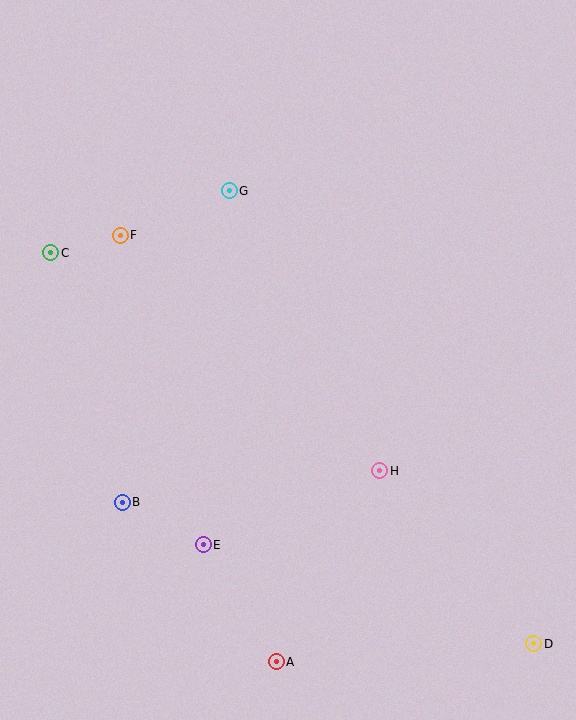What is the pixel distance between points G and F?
The distance between G and F is 118 pixels.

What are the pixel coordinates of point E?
Point E is at (203, 545).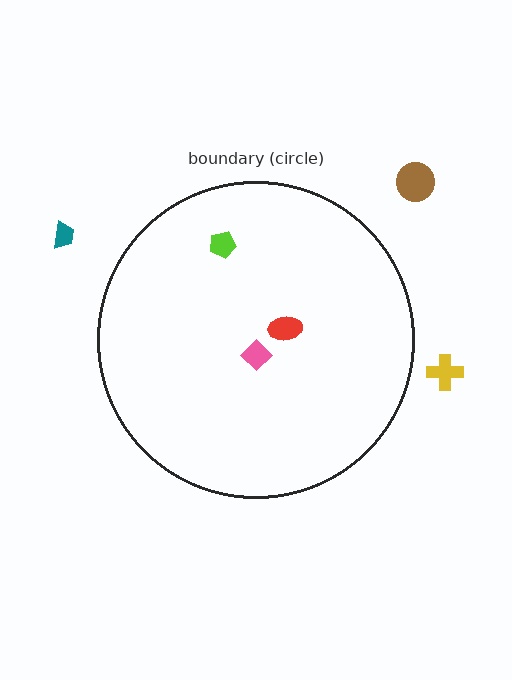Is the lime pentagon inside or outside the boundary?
Inside.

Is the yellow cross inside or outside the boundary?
Outside.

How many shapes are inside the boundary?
3 inside, 3 outside.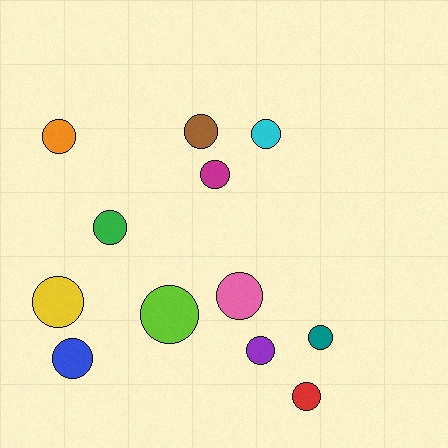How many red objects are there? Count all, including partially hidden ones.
There is 1 red object.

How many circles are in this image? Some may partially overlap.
There are 12 circles.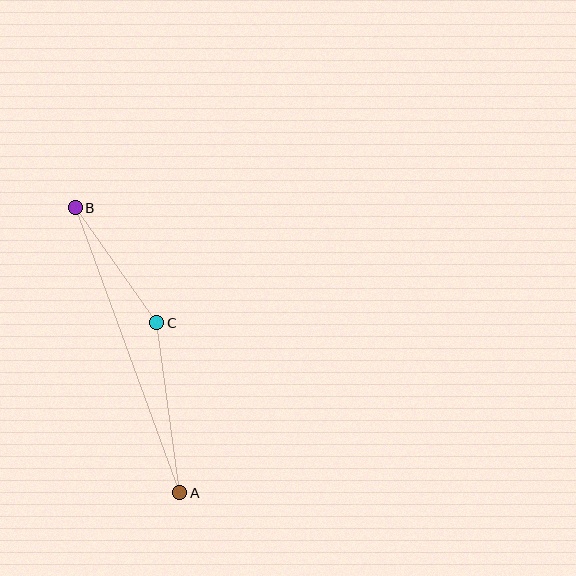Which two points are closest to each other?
Points B and C are closest to each other.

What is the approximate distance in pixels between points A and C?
The distance between A and C is approximately 172 pixels.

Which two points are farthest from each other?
Points A and B are farthest from each other.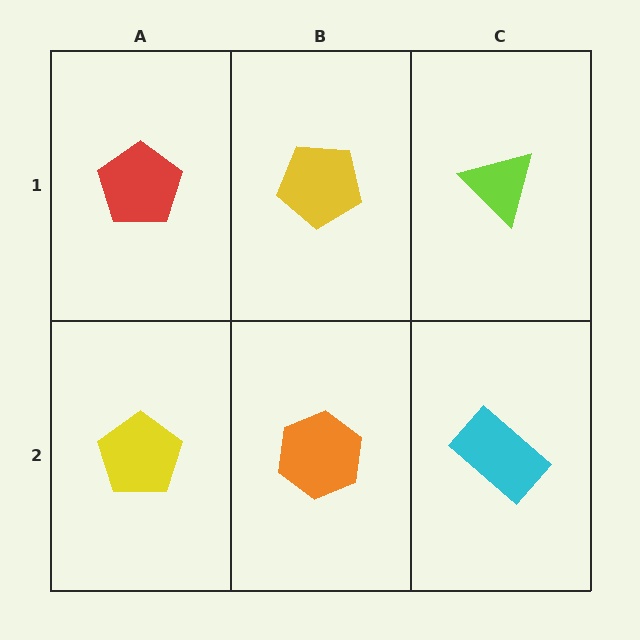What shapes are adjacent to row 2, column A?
A red pentagon (row 1, column A), an orange hexagon (row 2, column B).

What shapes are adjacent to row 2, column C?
A lime triangle (row 1, column C), an orange hexagon (row 2, column B).